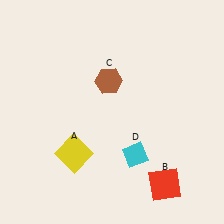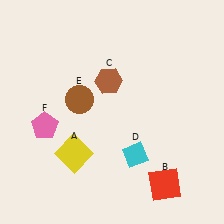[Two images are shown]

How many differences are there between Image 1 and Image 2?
There are 2 differences between the two images.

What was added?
A brown circle (E), a pink pentagon (F) were added in Image 2.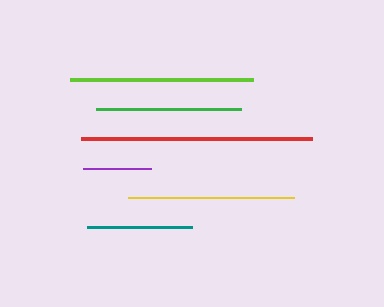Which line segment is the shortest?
The purple line is the shortest at approximately 68 pixels.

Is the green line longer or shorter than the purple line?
The green line is longer than the purple line.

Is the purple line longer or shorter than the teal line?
The teal line is longer than the purple line.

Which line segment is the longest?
The red line is the longest at approximately 231 pixels.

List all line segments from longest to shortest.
From longest to shortest: red, lime, yellow, green, teal, purple.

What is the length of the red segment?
The red segment is approximately 231 pixels long.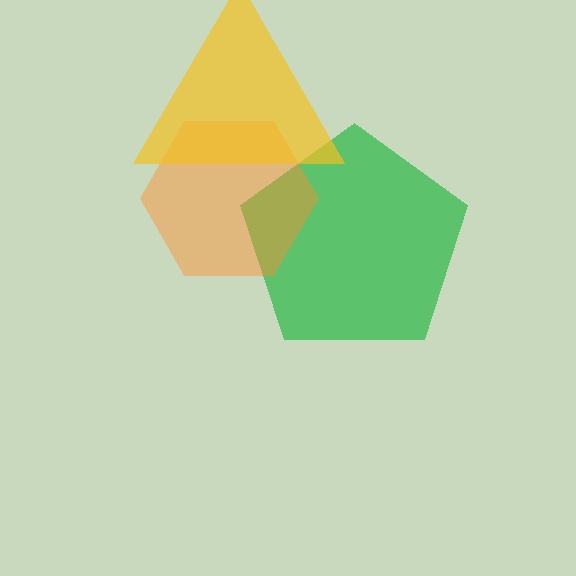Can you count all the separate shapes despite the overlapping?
Yes, there are 3 separate shapes.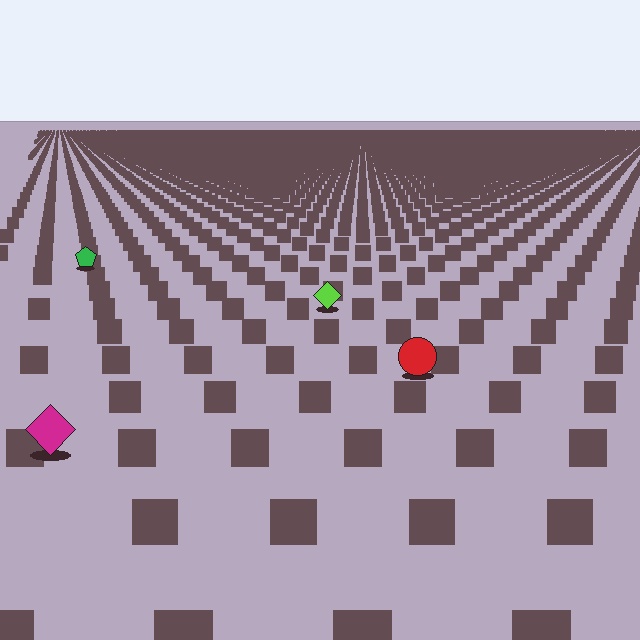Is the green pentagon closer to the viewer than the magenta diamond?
No. The magenta diamond is closer — you can tell from the texture gradient: the ground texture is coarser near it.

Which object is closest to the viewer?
The magenta diamond is closest. The texture marks near it are larger and more spread out.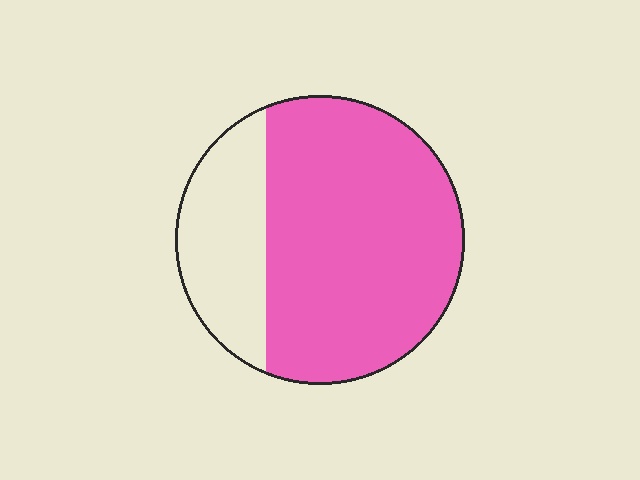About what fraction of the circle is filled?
About three quarters (3/4).